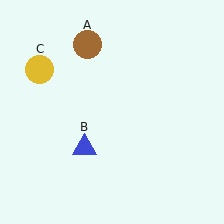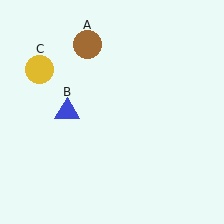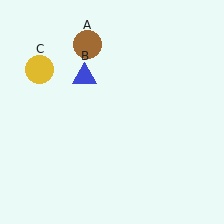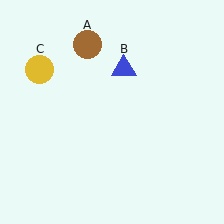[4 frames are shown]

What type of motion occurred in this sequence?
The blue triangle (object B) rotated clockwise around the center of the scene.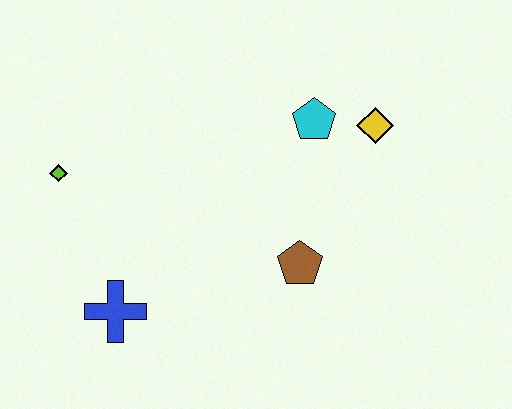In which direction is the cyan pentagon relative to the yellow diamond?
The cyan pentagon is to the left of the yellow diamond.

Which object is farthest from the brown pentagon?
The lime diamond is farthest from the brown pentagon.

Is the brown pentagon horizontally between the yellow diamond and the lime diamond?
Yes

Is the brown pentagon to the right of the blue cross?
Yes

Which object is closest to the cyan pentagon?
The yellow diamond is closest to the cyan pentagon.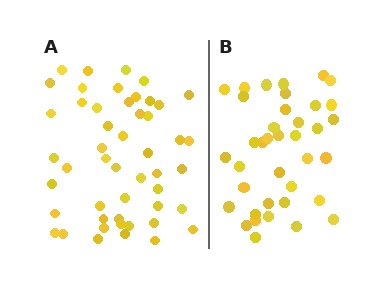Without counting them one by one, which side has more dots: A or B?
Region A (the left region) has more dots.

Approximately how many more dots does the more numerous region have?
Region A has roughly 12 or so more dots than region B.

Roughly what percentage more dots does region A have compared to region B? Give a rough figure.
About 30% more.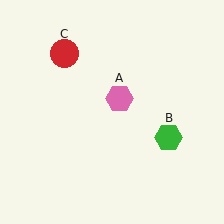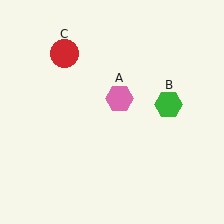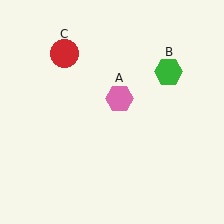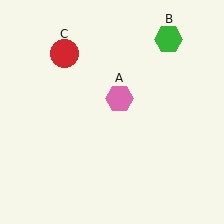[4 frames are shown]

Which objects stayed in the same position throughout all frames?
Pink hexagon (object A) and red circle (object C) remained stationary.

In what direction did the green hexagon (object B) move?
The green hexagon (object B) moved up.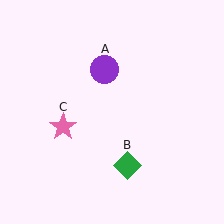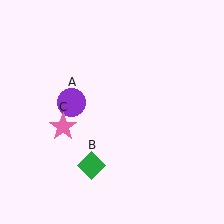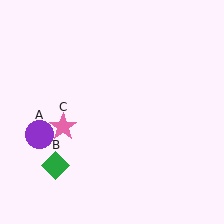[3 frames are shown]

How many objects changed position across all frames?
2 objects changed position: purple circle (object A), green diamond (object B).